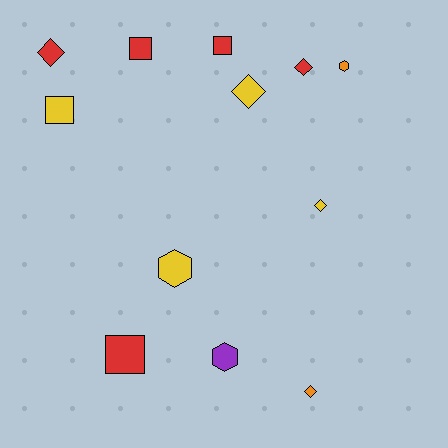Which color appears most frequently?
Red, with 5 objects.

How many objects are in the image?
There are 12 objects.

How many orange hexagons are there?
There is 1 orange hexagon.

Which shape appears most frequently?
Diamond, with 5 objects.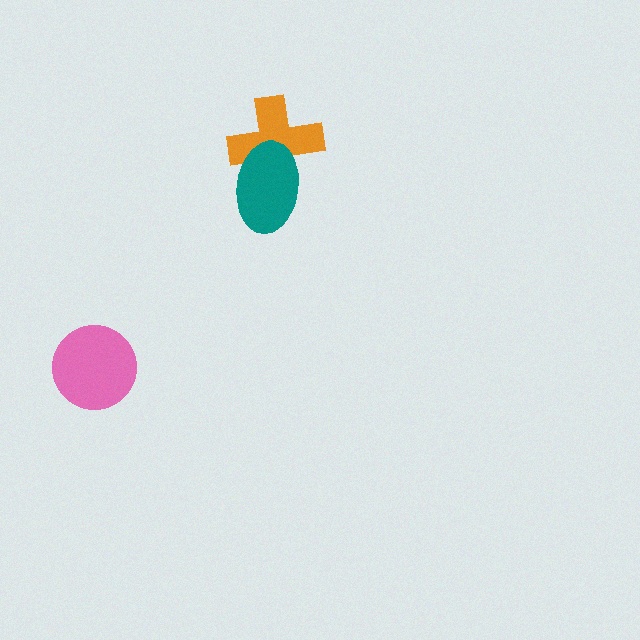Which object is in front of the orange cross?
The teal ellipse is in front of the orange cross.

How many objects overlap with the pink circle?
0 objects overlap with the pink circle.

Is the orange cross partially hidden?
Yes, it is partially covered by another shape.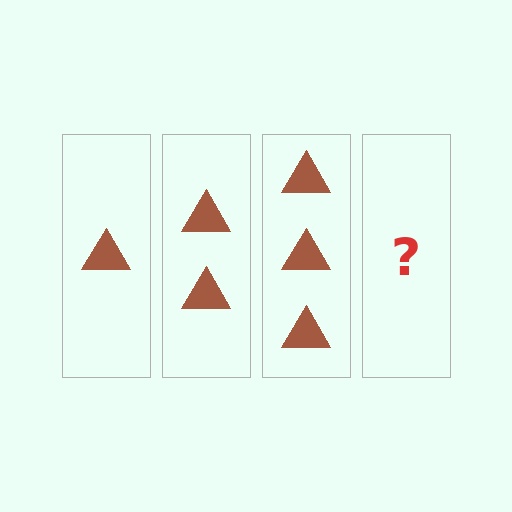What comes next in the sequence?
The next element should be 4 triangles.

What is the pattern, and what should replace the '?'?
The pattern is that each step adds one more triangle. The '?' should be 4 triangles.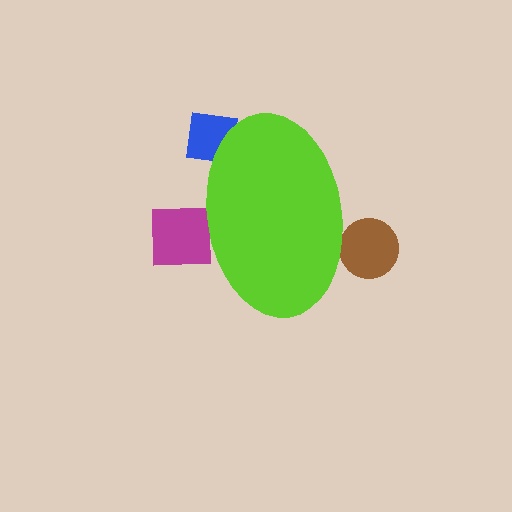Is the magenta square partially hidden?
Yes, the magenta square is partially hidden behind the lime ellipse.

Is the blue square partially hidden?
Yes, the blue square is partially hidden behind the lime ellipse.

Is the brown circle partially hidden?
Yes, the brown circle is partially hidden behind the lime ellipse.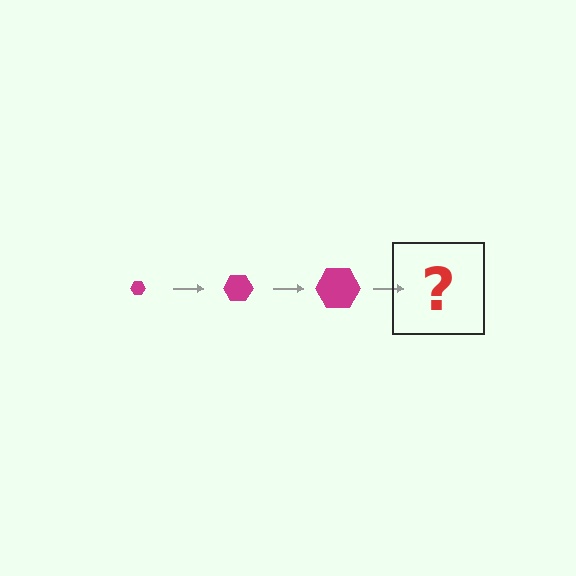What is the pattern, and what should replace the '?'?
The pattern is that the hexagon gets progressively larger each step. The '?' should be a magenta hexagon, larger than the previous one.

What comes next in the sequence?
The next element should be a magenta hexagon, larger than the previous one.